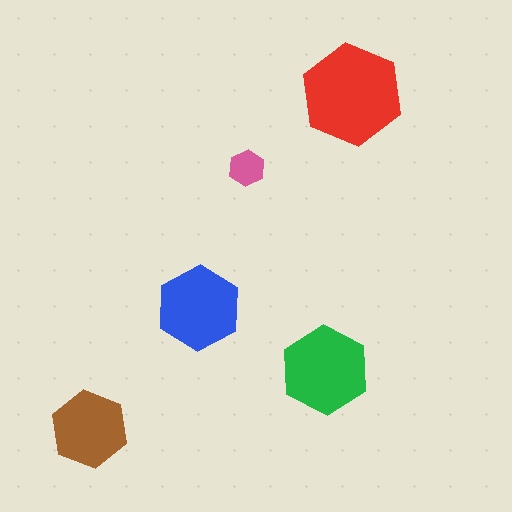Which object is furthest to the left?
The brown hexagon is leftmost.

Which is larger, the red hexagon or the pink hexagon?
The red one.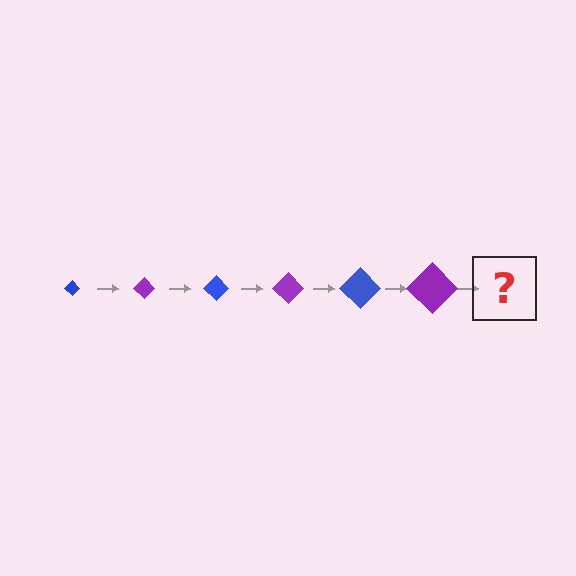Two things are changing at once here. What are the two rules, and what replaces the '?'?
The two rules are that the diamond grows larger each step and the color cycles through blue and purple. The '?' should be a blue diamond, larger than the previous one.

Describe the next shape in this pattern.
It should be a blue diamond, larger than the previous one.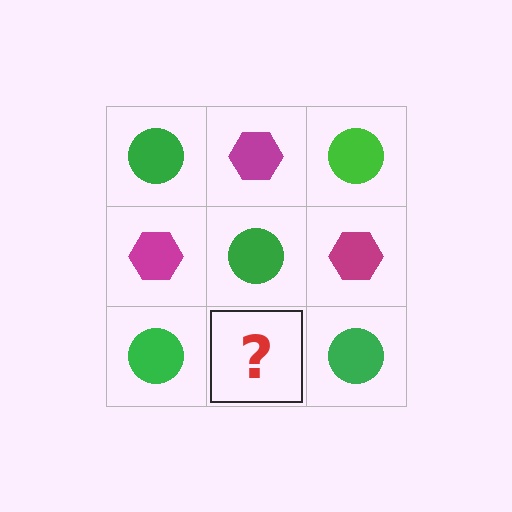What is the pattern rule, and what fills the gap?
The rule is that it alternates green circle and magenta hexagon in a checkerboard pattern. The gap should be filled with a magenta hexagon.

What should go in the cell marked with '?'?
The missing cell should contain a magenta hexagon.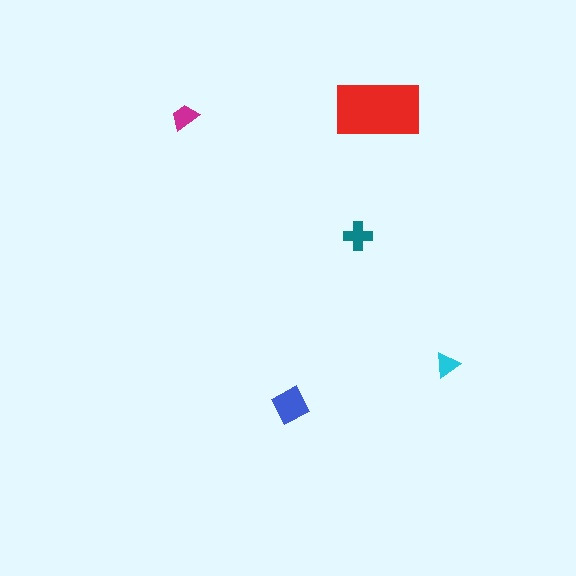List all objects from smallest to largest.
The cyan triangle, the magenta trapezoid, the teal cross, the blue diamond, the red rectangle.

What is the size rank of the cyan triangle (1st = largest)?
5th.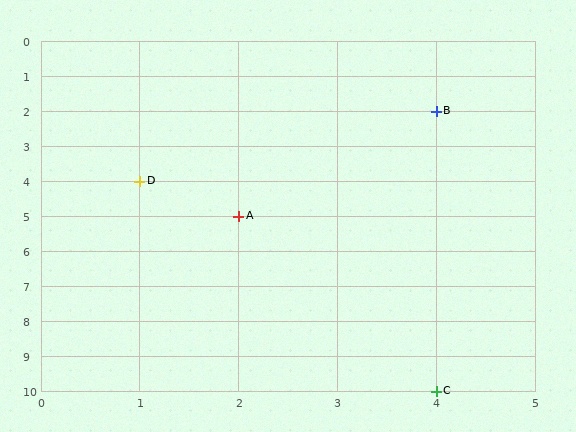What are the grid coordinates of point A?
Point A is at grid coordinates (2, 5).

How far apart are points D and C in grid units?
Points D and C are 3 columns and 6 rows apart (about 6.7 grid units diagonally).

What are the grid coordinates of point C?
Point C is at grid coordinates (4, 10).